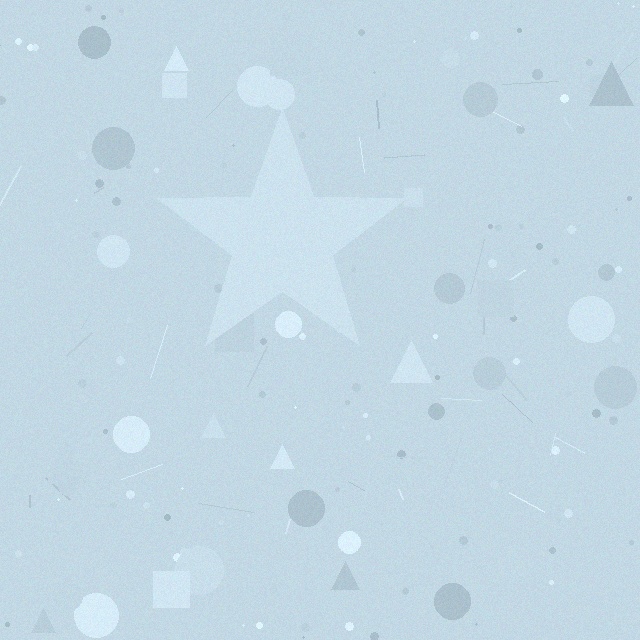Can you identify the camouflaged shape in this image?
The camouflaged shape is a star.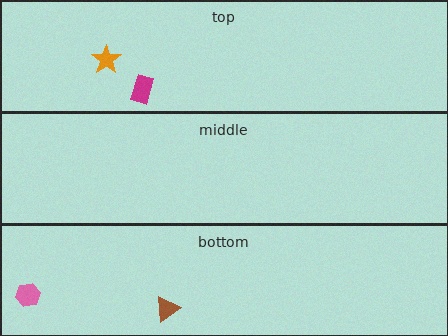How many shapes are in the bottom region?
2.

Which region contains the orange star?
The top region.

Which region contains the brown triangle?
The bottom region.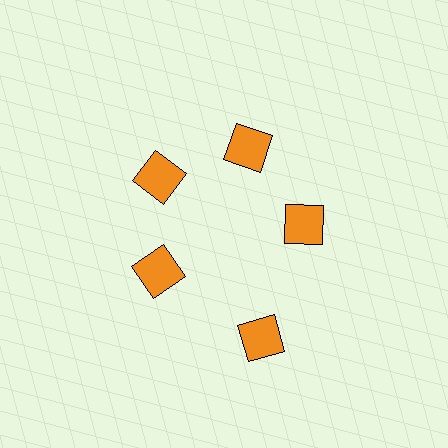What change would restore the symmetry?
The symmetry would be restored by moving it inward, back onto the ring so that all 5 squares sit at equal angles and equal distance from the center.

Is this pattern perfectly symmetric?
No. The 5 orange squares are arranged in a ring, but one element near the 5 o'clock position is pushed outward from the center, breaking the 5-fold rotational symmetry.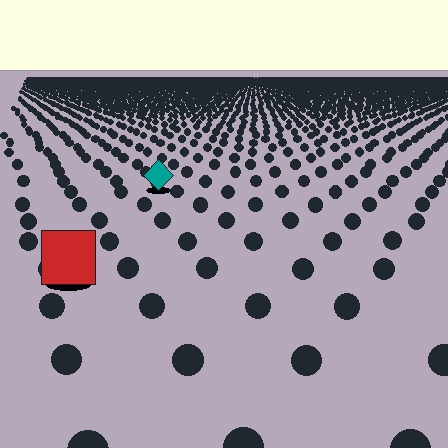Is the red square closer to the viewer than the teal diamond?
Yes. The red square is closer — you can tell from the texture gradient: the ground texture is coarser near it.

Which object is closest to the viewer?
The red square is closest. The texture marks near it are larger and more spread out.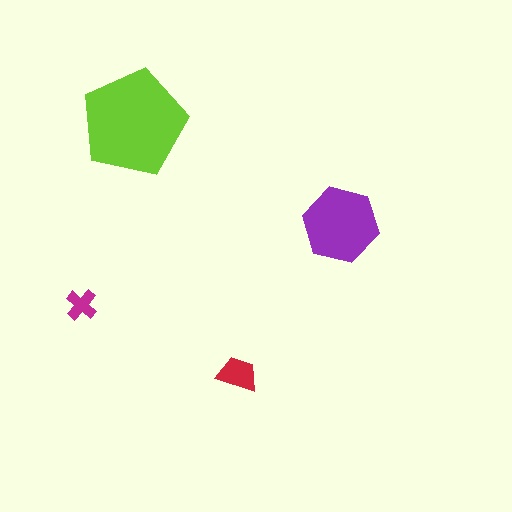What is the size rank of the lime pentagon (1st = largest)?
1st.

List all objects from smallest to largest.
The magenta cross, the red trapezoid, the purple hexagon, the lime pentagon.